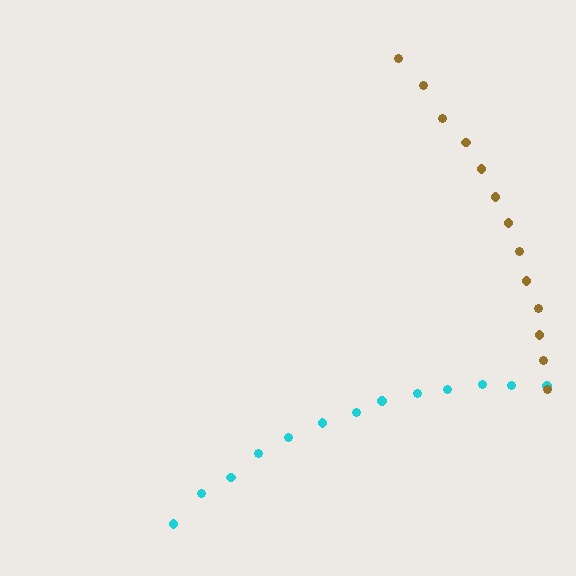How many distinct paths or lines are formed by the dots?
There are 2 distinct paths.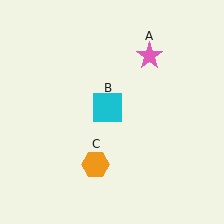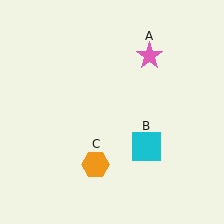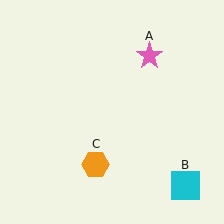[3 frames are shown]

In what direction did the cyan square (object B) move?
The cyan square (object B) moved down and to the right.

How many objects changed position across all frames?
1 object changed position: cyan square (object B).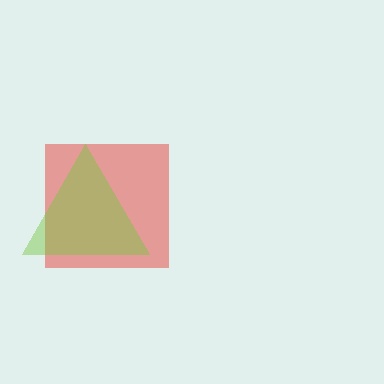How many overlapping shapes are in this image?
There are 2 overlapping shapes in the image.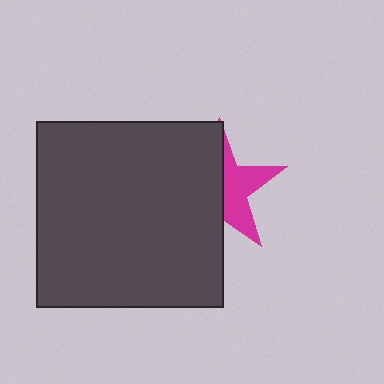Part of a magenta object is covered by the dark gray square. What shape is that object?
It is a star.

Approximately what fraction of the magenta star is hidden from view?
Roughly 56% of the magenta star is hidden behind the dark gray square.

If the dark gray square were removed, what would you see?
You would see the complete magenta star.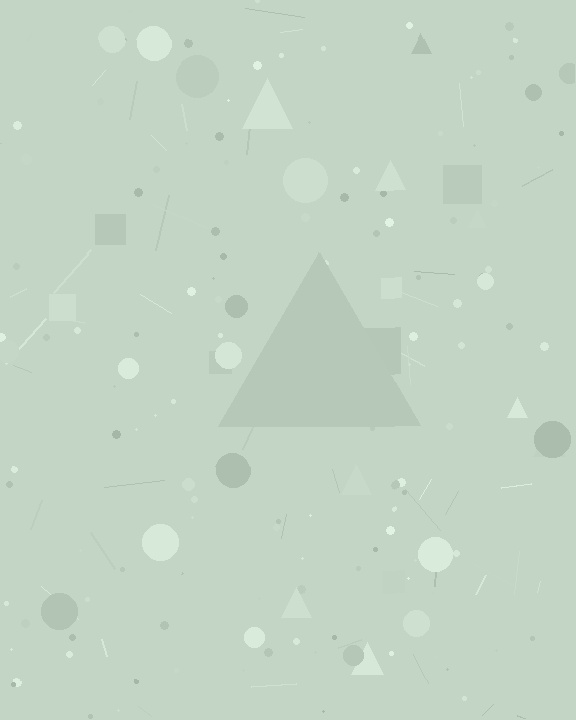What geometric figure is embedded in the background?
A triangle is embedded in the background.